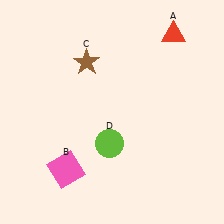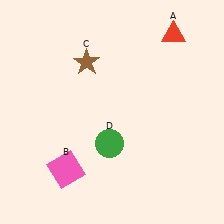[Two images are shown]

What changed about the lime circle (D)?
In Image 1, D is lime. In Image 2, it changed to green.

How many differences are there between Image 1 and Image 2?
There is 1 difference between the two images.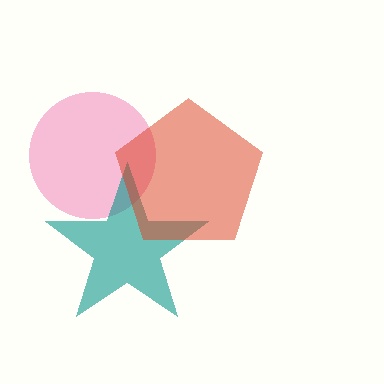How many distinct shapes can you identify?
There are 3 distinct shapes: a pink circle, a teal star, a red pentagon.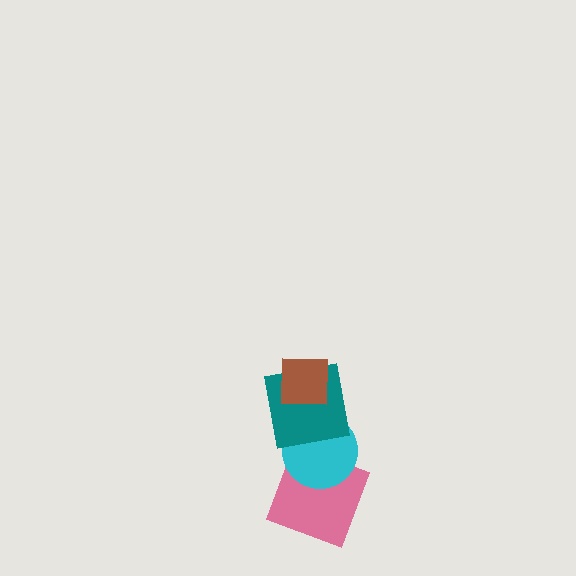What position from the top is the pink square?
The pink square is 4th from the top.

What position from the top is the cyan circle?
The cyan circle is 3rd from the top.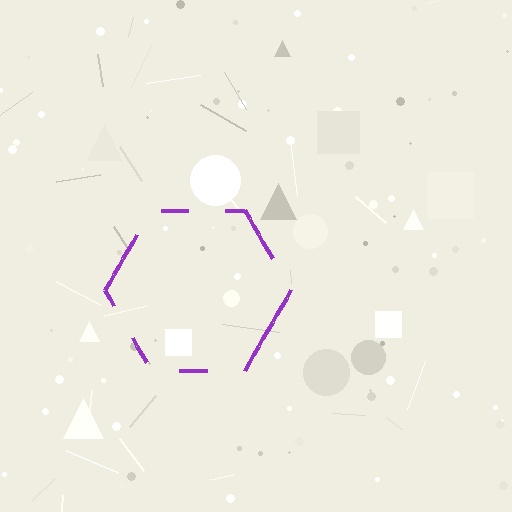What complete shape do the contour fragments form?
The contour fragments form a hexagon.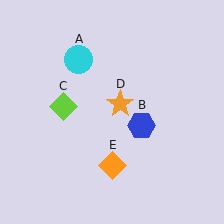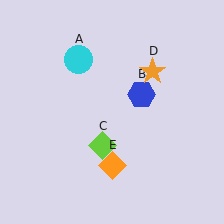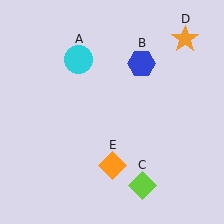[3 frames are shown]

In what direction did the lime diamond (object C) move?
The lime diamond (object C) moved down and to the right.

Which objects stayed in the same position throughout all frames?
Cyan circle (object A) and orange diamond (object E) remained stationary.